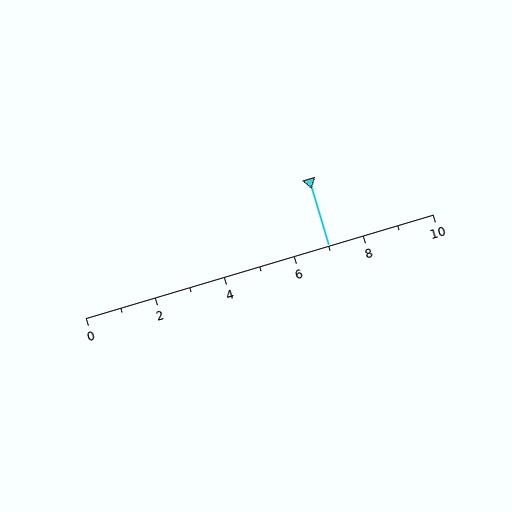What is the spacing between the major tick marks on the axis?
The major ticks are spaced 2 apart.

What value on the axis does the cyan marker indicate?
The marker indicates approximately 7.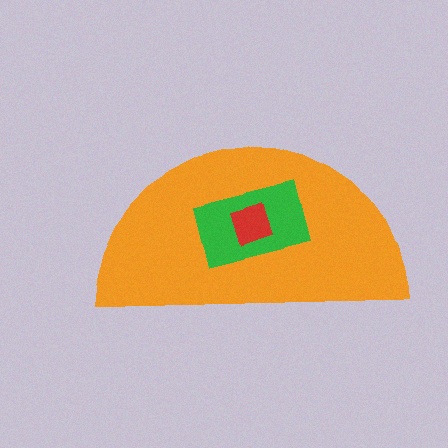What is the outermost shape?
The orange semicircle.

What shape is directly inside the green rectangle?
The red diamond.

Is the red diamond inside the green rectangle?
Yes.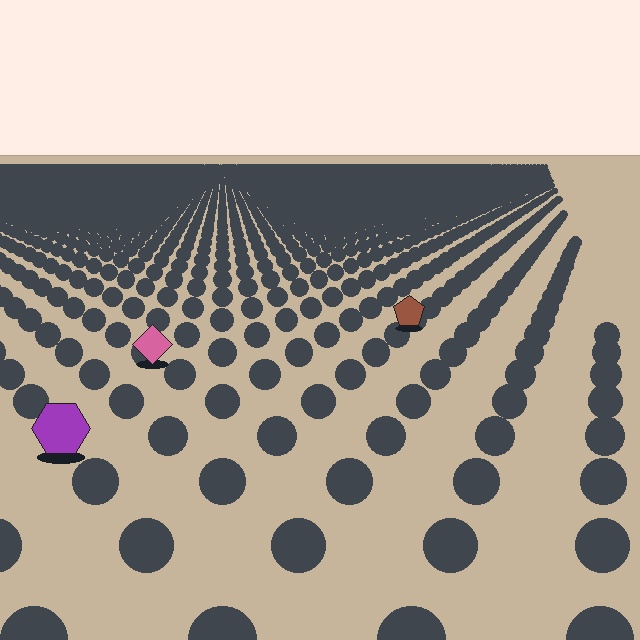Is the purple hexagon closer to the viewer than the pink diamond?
Yes. The purple hexagon is closer — you can tell from the texture gradient: the ground texture is coarser near it.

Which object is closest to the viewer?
The purple hexagon is closest. The texture marks near it are larger and more spread out.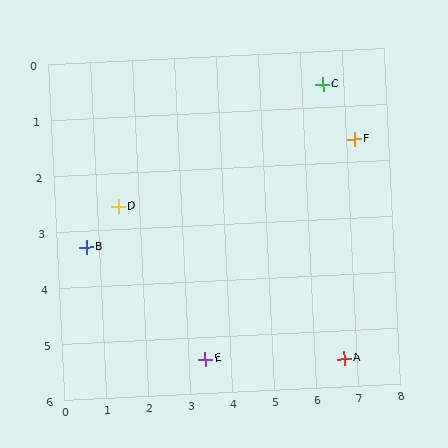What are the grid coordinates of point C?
Point C is at approximately (6.5, 0.6).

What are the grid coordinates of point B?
Point B is at approximately (0.7, 3.3).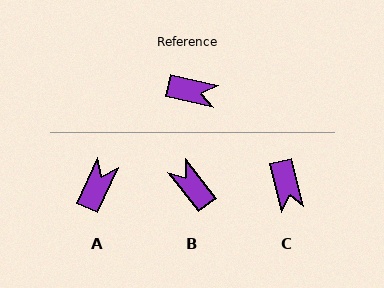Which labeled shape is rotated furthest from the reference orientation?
B, about 141 degrees away.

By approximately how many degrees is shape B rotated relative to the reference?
Approximately 141 degrees counter-clockwise.